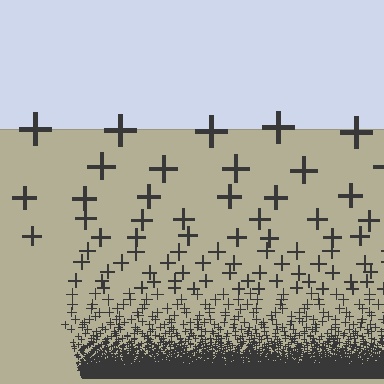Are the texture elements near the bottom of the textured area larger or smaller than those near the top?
Smaller. The gradient is inverted — elements near the bottom are smaller and denser.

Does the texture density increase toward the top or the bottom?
Density increases toward the bottom.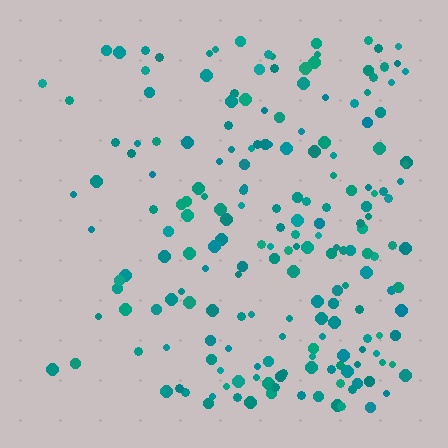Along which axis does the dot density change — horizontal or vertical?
Horizontal.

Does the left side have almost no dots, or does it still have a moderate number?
Still a moderate number, just noticeably fewer than the right.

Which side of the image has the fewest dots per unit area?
The left.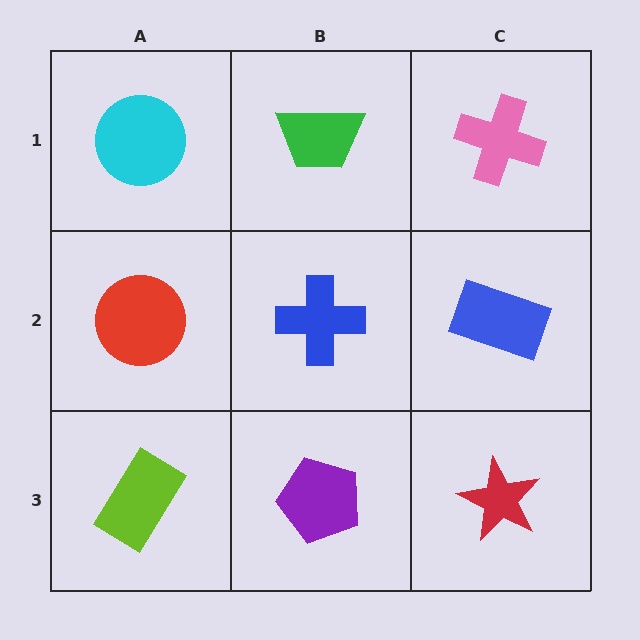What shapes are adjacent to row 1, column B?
A blue cross (row 2, column B), a cyan circle (row 1, column A), a pink cross (row 1, column C).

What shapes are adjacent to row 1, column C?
A blue rectangle (row 2, column C), a green trapezoid (row 1, column B).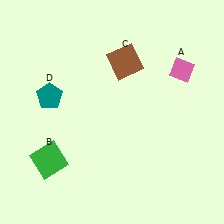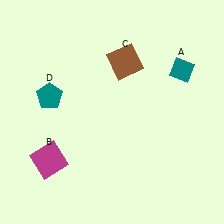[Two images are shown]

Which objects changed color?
A changed from pink to teal. B changed from green to magenta.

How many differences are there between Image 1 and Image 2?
There are 2 differences between the two images.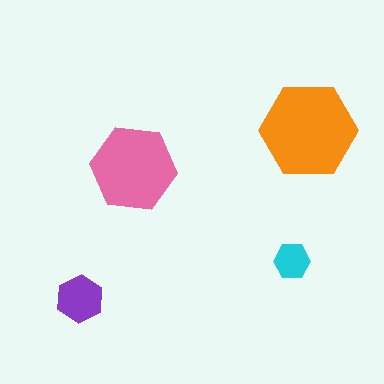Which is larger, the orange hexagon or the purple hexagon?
The orange one.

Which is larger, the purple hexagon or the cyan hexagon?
The purple one.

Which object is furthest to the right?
The orange hexagon is rightmost.